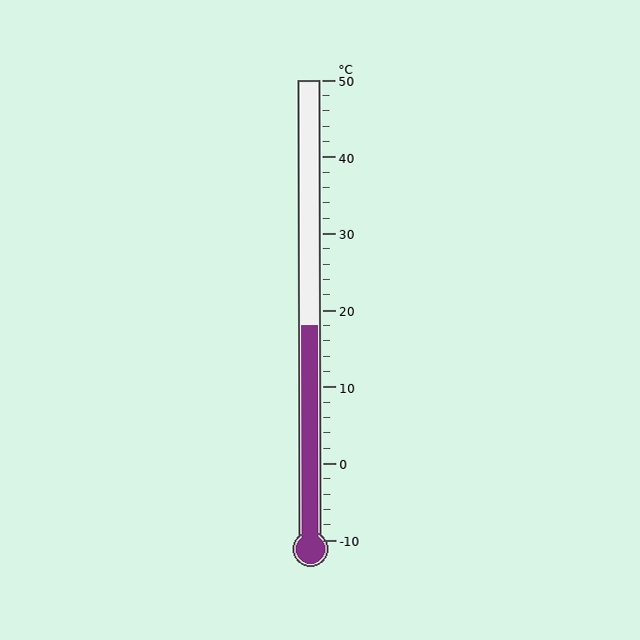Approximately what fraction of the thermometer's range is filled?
The thermometer is filled to approximately 45% of its range.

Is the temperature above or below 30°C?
The temperature is below 30°C.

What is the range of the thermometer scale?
The thermometer scale ranges from -10°C to 50°C.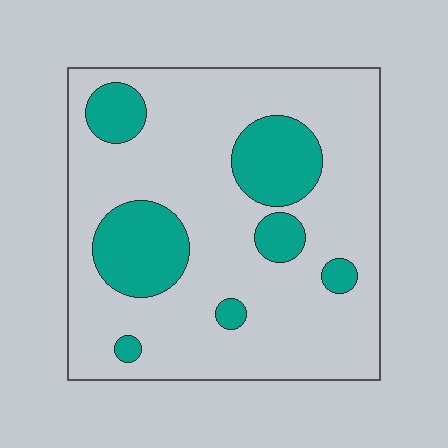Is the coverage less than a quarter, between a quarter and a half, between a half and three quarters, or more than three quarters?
Less than a quarter.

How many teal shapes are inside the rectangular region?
7.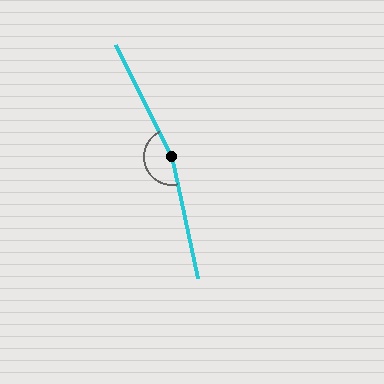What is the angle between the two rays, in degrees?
Approximately 165 degrees.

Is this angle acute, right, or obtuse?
It is obtuse.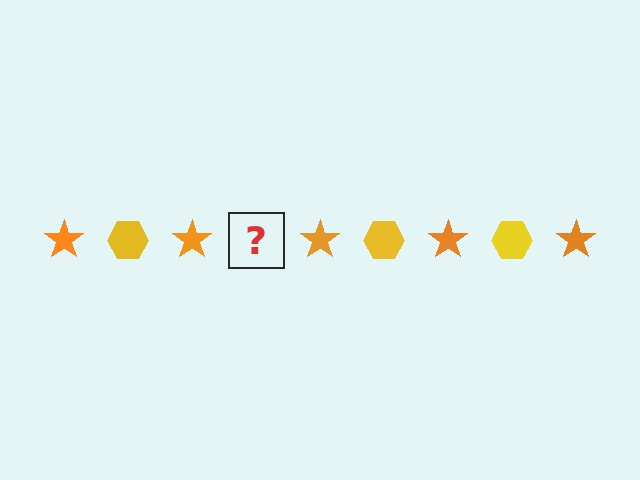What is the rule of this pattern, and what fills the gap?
The rule is that the pattern alternates between orange star and yellow hexagon. The gap should be filled with a yellow hexagon.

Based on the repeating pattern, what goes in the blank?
The blank should be a yellow hexagon.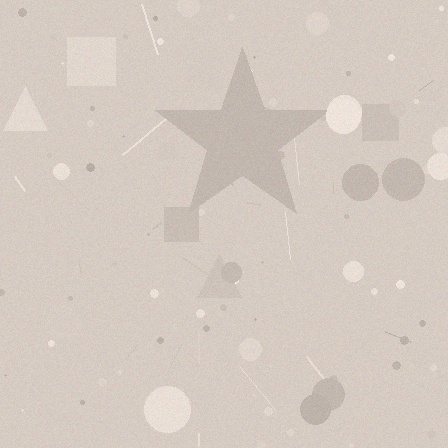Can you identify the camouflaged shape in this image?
The camouflaged shape is a star.